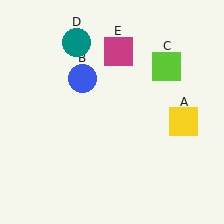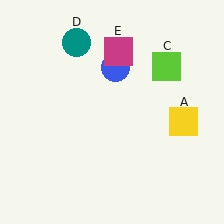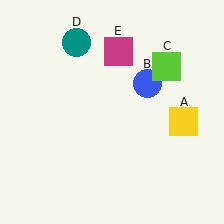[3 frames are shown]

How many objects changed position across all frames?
1 object changed position: blue circle (object B).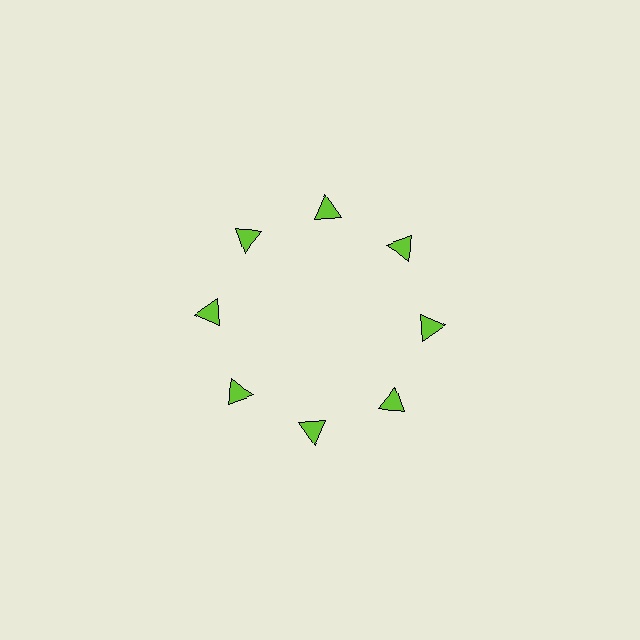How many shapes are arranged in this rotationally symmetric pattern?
There are 8 shapes, arranged in 8 groups of 1.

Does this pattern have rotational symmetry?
Yes, this pattern has 8-fold rotational symmetry. It looks the same after rotating 45 degrees around the center.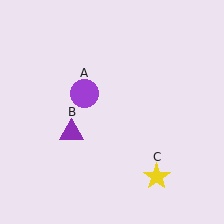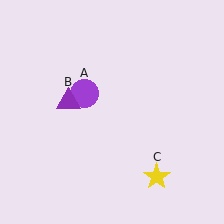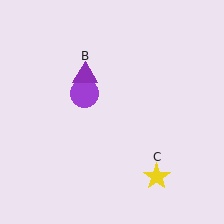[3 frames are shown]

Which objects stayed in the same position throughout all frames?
Purple circle (object A) and yellow star (object C) remained stationary.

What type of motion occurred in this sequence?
The purple triangle (object B) rotated clockwise around the center of the scene.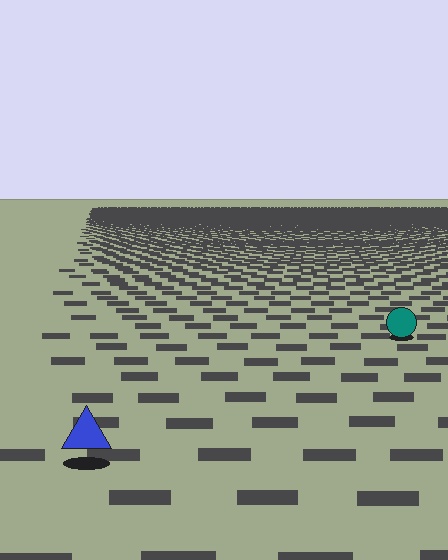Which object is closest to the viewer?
The blue triangle is closest. The texture marks near it are larger and more spread out.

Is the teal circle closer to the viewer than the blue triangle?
No. The blue triangle is closer — you can tell from the texture gradient: the ground texture is coarser near it.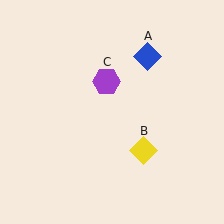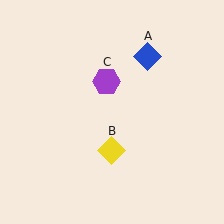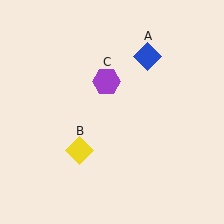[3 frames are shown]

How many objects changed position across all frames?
1 object changed position: yellow diamond (object B).